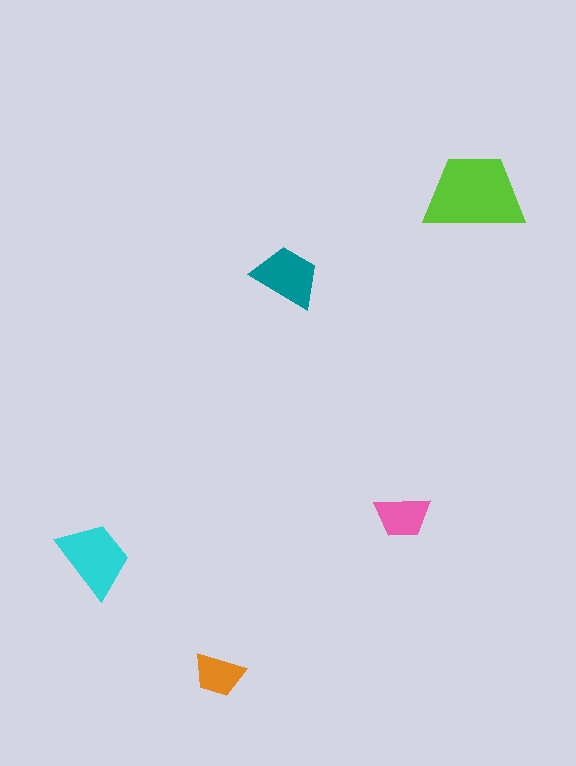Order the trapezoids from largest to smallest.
the lime one, the cyan one, the teal one, the pink one, the orange one.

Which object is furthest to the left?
The cyan trapezoid is leftmost.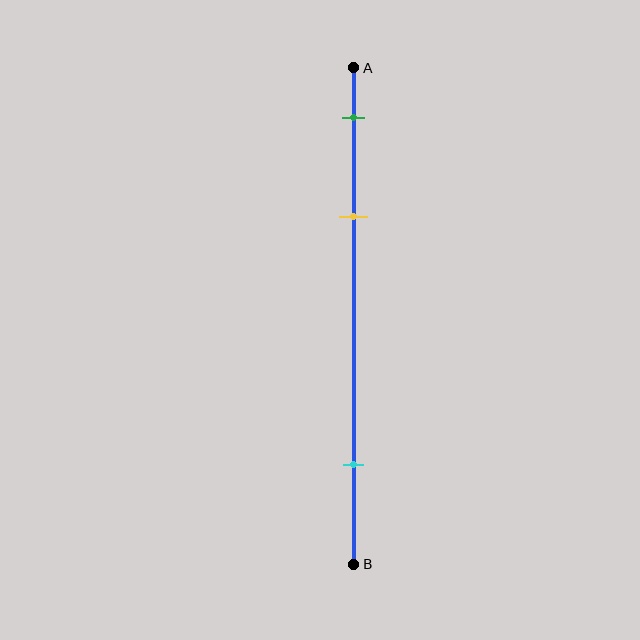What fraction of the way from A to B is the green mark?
The green mark is approximately 10% (0.1) of the way from A to B.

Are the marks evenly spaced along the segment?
No, the marks are not evenly spaced.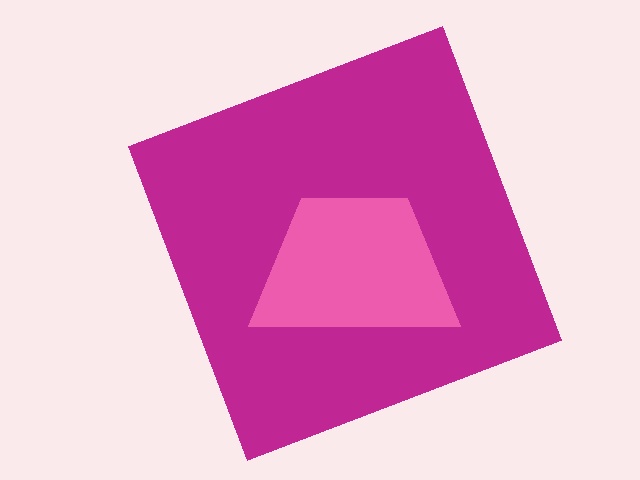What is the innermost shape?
The pink trapezoid.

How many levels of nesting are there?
2.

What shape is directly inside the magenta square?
The pink trapezoid.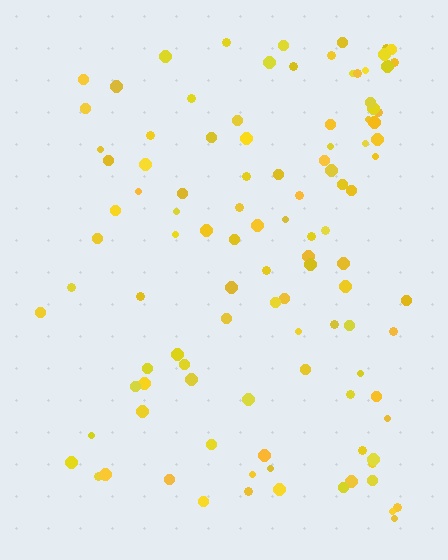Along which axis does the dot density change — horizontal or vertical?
Horizontal.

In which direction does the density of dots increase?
From left to right, with the right side densest.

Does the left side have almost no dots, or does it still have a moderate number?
Still a moderate number, just noticeably fewer than the right.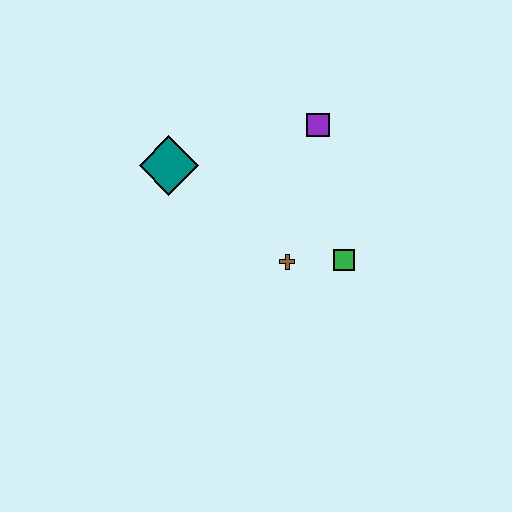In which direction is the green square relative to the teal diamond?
The green square is to the right of the teal diamond.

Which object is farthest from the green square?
The teal diamond is farthest from the green square.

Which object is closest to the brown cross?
The green square is closest to the brown cross.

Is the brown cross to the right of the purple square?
No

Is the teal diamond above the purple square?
No